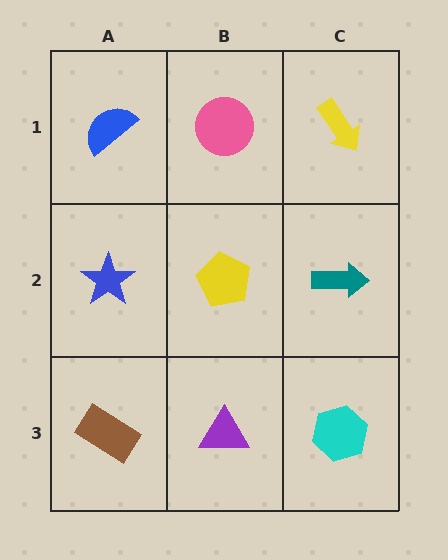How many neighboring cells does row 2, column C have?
3.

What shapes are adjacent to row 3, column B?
A yellow pentagon (row 2, column B), a brown rectangle (row 3, column A), a cyan hexagon (row 3, column C).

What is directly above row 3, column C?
A teal arrow.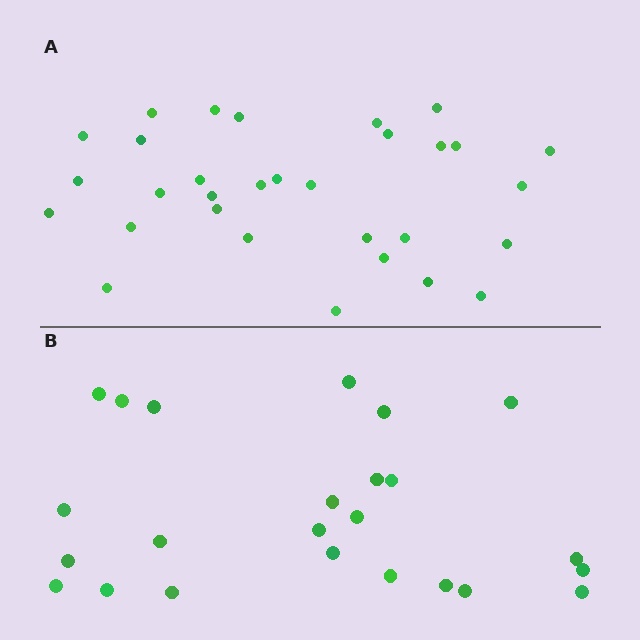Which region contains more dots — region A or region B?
Region A (the top region) has more dots.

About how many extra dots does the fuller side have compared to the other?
Region A has roughly 8 or so more dots than region B.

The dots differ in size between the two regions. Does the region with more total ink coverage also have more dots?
No. Region B has more total ink coverage because its dots are larger, but region A actually contains more individual dots. Total area can be misleading — the number of items is what matters here.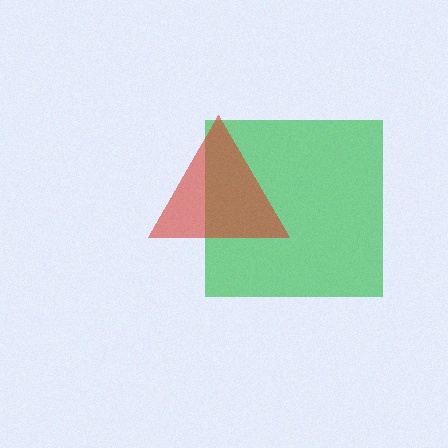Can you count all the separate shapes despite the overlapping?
Yes, there are 2 separate shapes.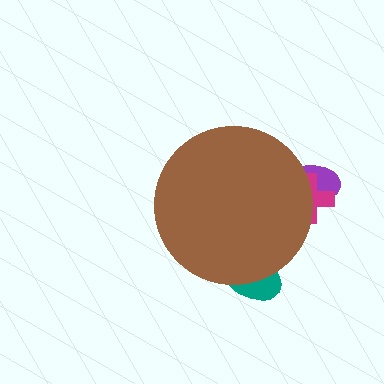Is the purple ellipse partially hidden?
Yes, the purple ellipse is partially hidden behind the brown circle.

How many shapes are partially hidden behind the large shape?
3 shapes are partially hidden.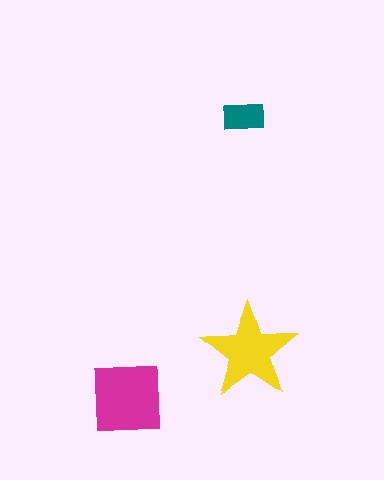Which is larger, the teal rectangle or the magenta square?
The magenta square.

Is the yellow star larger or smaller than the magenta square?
Smaller.